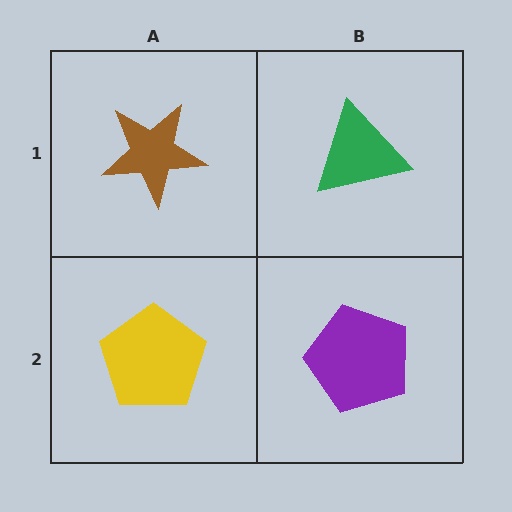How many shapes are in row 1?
2 shapes.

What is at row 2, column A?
A yellow pentagon.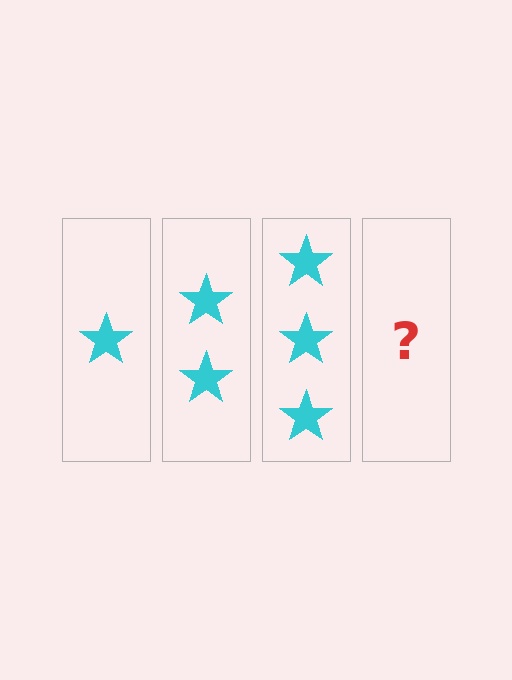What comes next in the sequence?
The next element should be 4 stars.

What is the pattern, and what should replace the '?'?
The pattern is that each step adds one more star. The '?' should be 4 stars.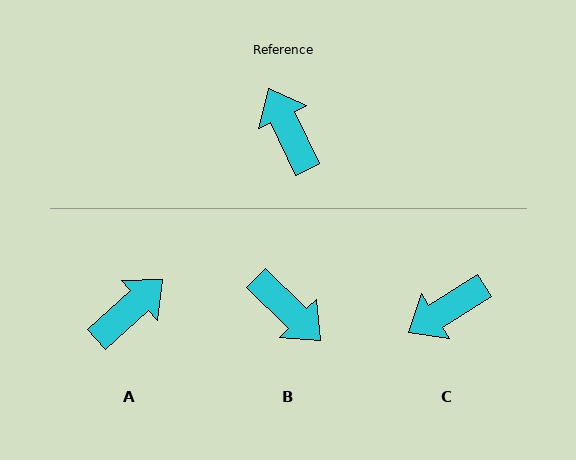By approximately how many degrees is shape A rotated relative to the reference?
Approximately 73 degrees clockwise.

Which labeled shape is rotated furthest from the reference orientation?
B, about 160 degrees away.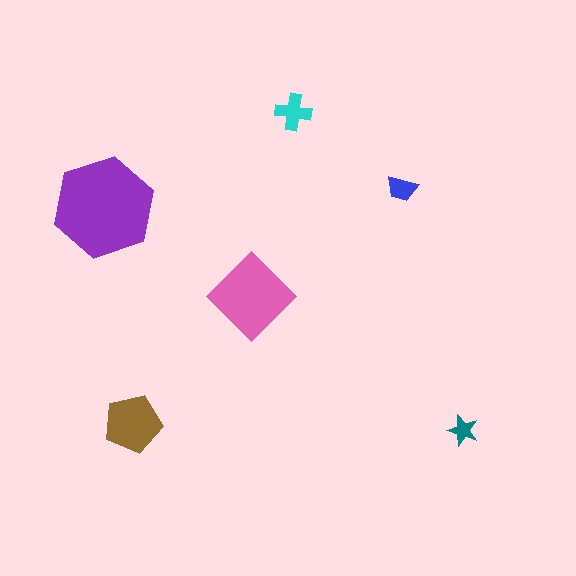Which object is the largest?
The purple hexagon.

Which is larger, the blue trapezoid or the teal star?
The blue trapezoid.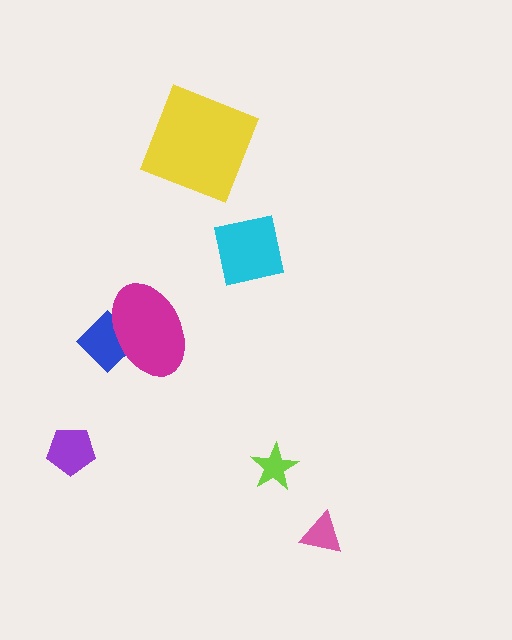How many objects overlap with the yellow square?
0 objects overlap with the yellow square.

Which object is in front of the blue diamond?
The magenta ellipse is in front of the blue diamond.